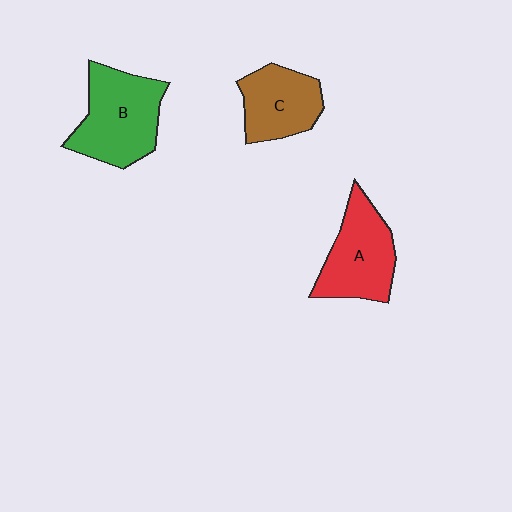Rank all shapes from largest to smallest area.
From largest to smallest: B (green), A (red), C (brown).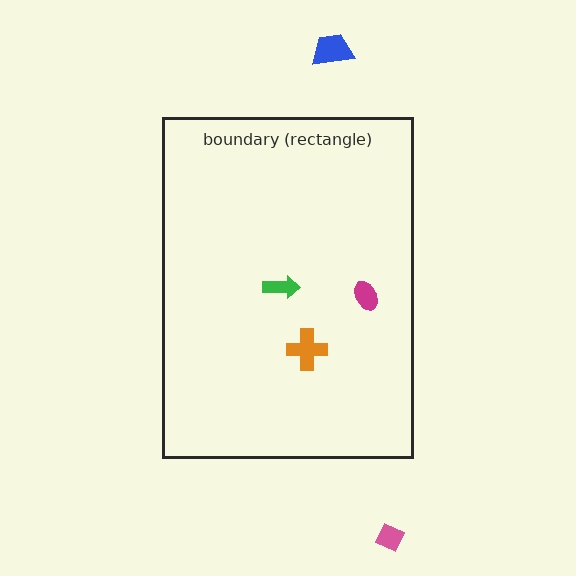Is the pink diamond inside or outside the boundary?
Outside.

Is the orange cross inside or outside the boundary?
Inside.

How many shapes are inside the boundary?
3 inside, 2 outside.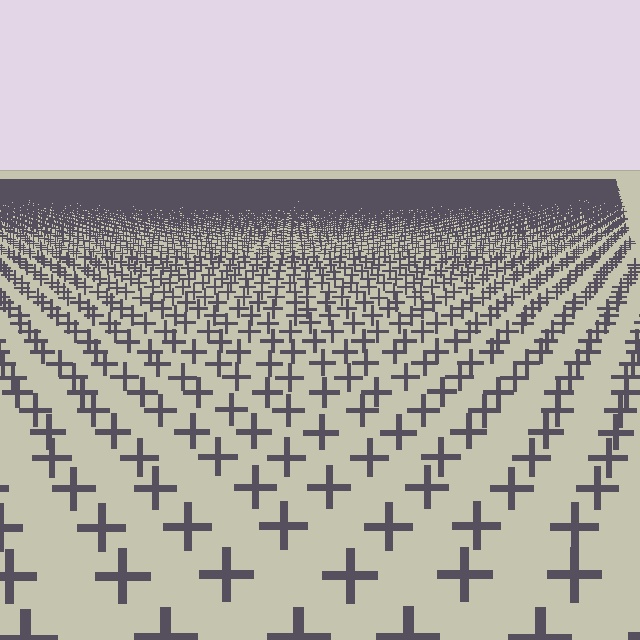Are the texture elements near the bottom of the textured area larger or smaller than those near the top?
Larger. Near the bottom, elements are closer to the viewer and appear at a bigger on-screen size.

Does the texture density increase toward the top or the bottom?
Density increases toward the top.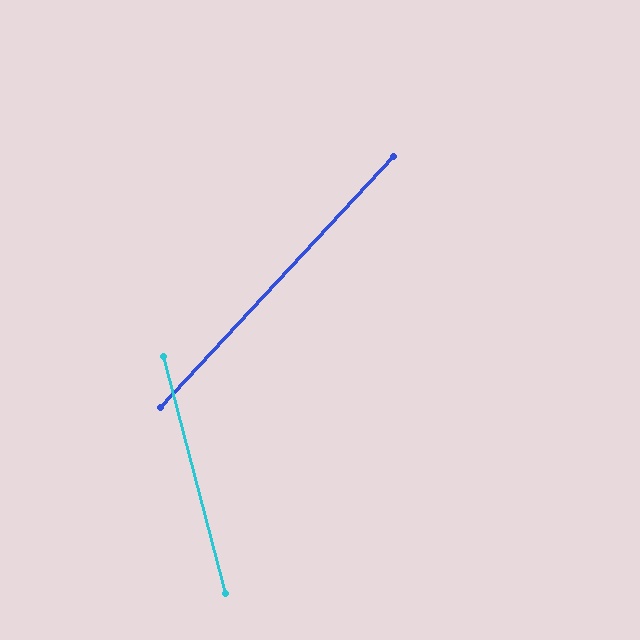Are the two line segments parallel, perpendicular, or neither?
Neither parallel nor perpendicular — they differ by about 57°.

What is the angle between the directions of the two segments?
Approximately 57 degrees.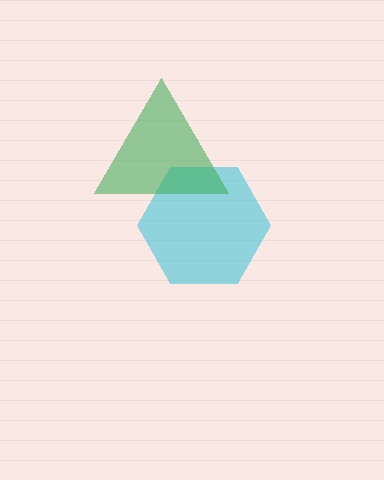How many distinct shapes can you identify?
There are 2 distinct shapes: a cyan hexagon, a green triangle.